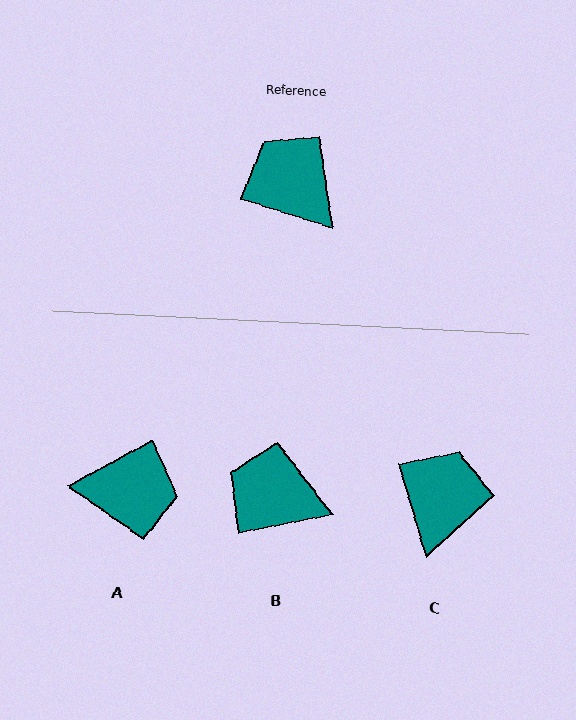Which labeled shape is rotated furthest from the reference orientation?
A, about 134 degrees away.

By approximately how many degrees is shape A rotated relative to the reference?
Approximately 134 degrees clockwise.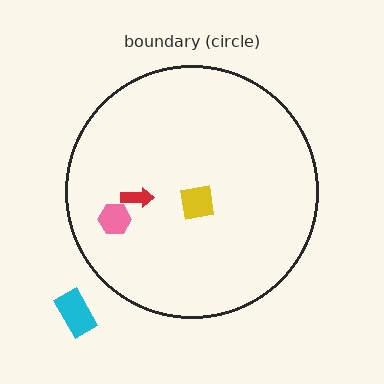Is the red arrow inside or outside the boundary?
Inside.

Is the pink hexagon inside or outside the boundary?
Inside.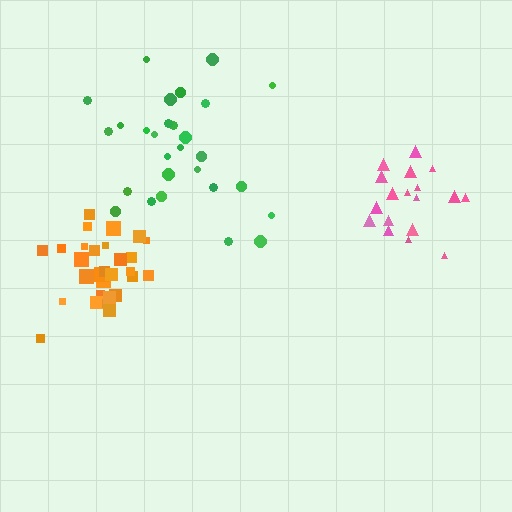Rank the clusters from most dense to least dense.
orange, pink, green.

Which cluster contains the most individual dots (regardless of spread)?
Orange (29).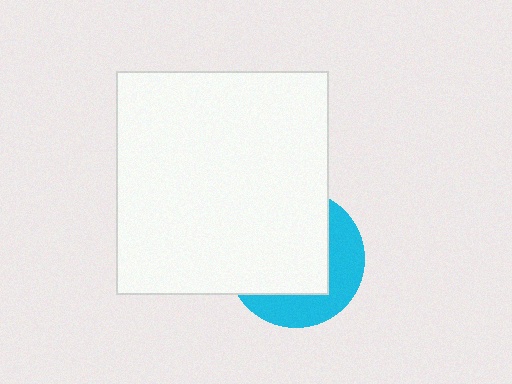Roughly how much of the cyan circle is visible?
A small part of it is visible (roughly 36%).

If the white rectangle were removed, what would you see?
You would see the complete cyan circle.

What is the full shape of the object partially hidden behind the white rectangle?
The partially hidden object is a cyan circle.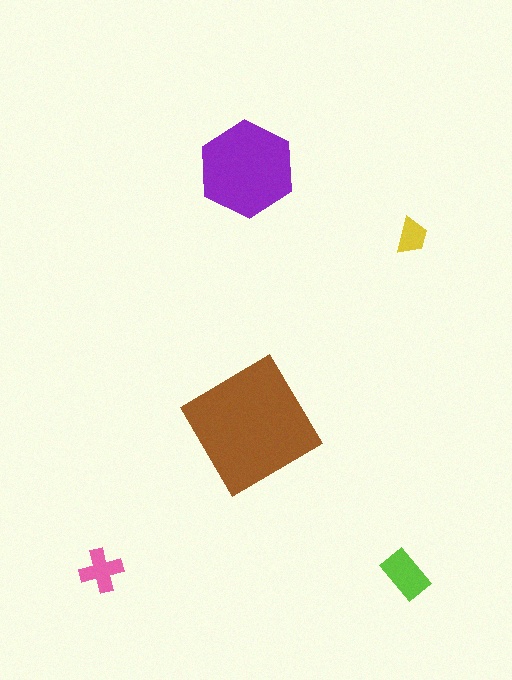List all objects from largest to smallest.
The brown diamond, the purple hexagon, the lime rectangle, the pink cross, the yellow trapezoid.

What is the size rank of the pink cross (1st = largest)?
4th.